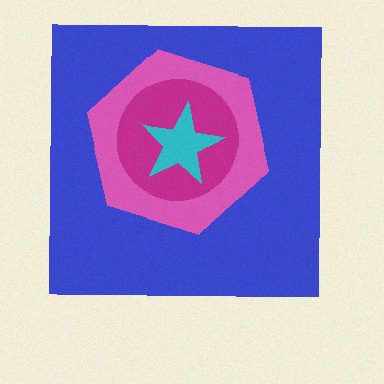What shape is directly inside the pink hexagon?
The magenta circle.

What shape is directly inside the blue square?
The pink hexagon.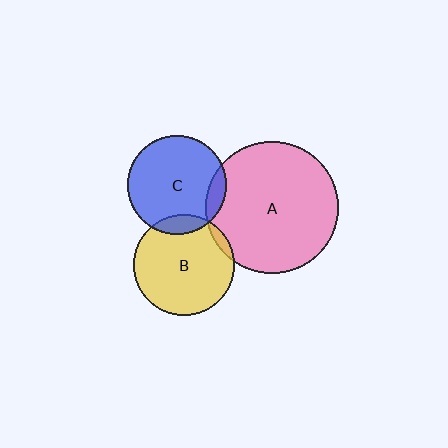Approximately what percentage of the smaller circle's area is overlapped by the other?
Approximately 10%.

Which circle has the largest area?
Circle A (pink).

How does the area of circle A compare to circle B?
Approximately 1.7 times.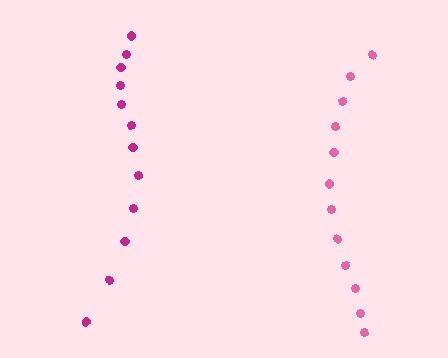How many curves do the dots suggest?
There are 2 distinct paths.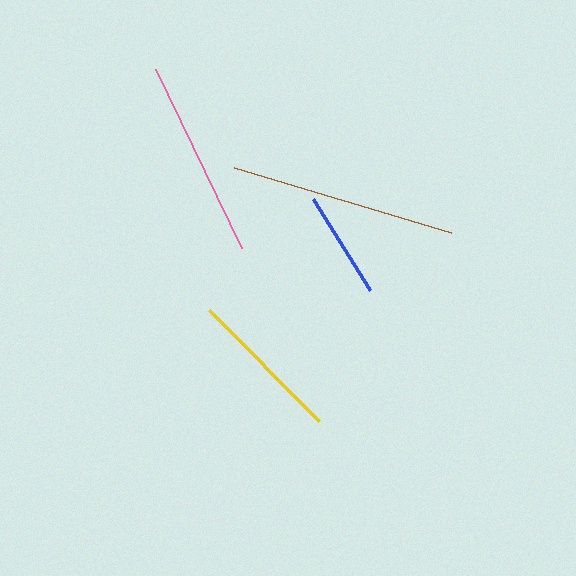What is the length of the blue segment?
The blue segment is approximately 107 pixels long.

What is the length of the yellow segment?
The yellow segment is approximately 157 pixels long.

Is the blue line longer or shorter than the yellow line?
The yellow line is longer than the blue line.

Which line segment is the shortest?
The blue line is the shortest at approximately 107 pixels.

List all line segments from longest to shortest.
From longest to shortest: brown, pink, yellow, blue.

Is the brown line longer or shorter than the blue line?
The brown line is longer than the blue line.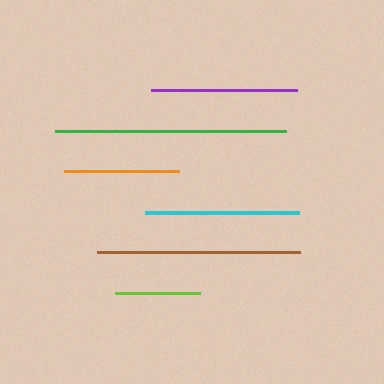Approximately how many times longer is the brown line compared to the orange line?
The brown line is approximately 1.8 times the length of the orange line.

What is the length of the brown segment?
The brown segment is approximately 203 pixels long.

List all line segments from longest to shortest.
From longest to shortest: green, brown, cyan, purple, orange, lime.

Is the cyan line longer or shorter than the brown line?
The brown line is longer than the cyan line.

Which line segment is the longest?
The green line is the longest at approximately 232 pixels.